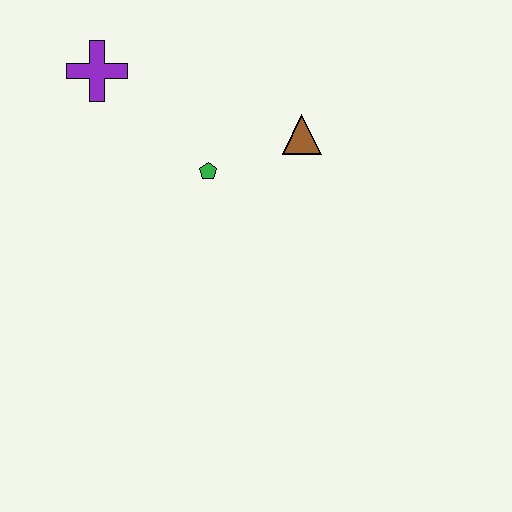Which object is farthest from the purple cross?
The brown triangle is farthest from the purple cross.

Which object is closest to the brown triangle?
The green pentagon is closest to the brown triangle.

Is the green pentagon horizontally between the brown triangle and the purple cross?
Yes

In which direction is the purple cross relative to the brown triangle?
The purple cross is to the left of the brown triangle.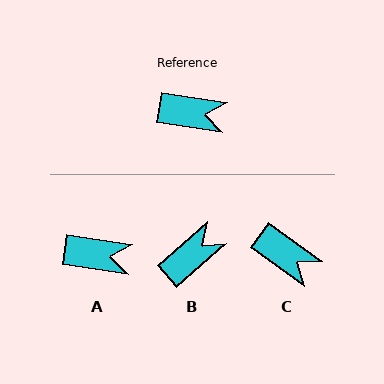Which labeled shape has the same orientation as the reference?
A.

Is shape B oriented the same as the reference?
No, it is off by about 50 degrees.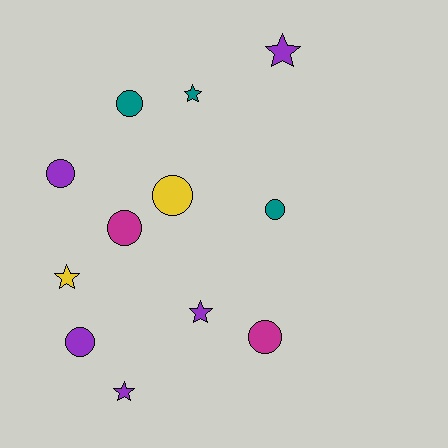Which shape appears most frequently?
Circle, with 7 objects.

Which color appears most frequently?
Purple, with 5 objects.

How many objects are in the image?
There are 12 objects.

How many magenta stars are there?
There are no magenta stars.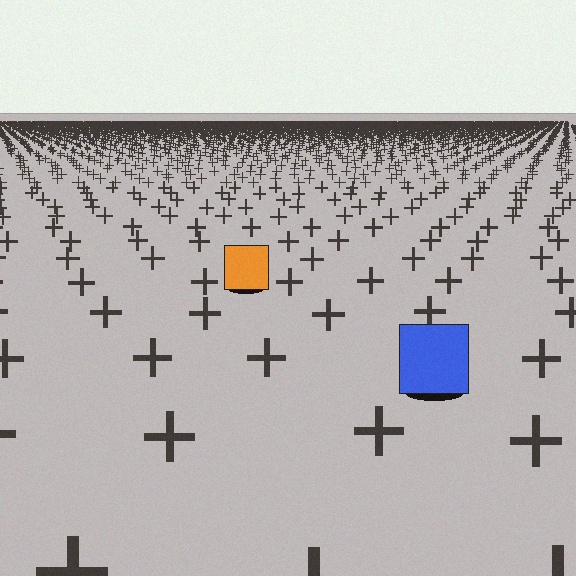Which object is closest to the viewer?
The blue square is closest. The texture marks near it are larger and more spread out.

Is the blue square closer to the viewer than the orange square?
Yes. The blue square is closer — you can tell from the texture gradient: the ground texture is coarser near it.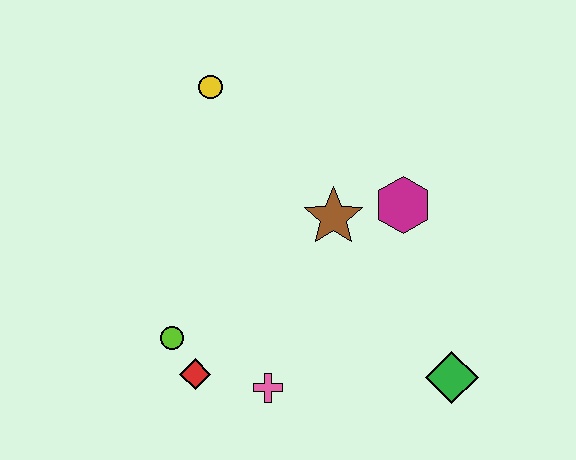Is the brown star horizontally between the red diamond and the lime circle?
No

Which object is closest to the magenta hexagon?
The brown star is closest to the magenta hexagon.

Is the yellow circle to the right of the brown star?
No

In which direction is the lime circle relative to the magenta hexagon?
The lime circle is to the left of the magenta hexagon.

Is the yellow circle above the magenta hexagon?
Yes